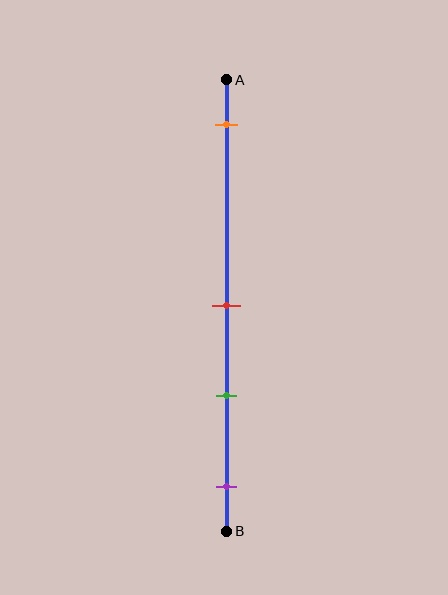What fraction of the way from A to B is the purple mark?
The purple mark is approximately 90% (0.9) of the way from A to B.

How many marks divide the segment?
There are 4 marks dividing the segment.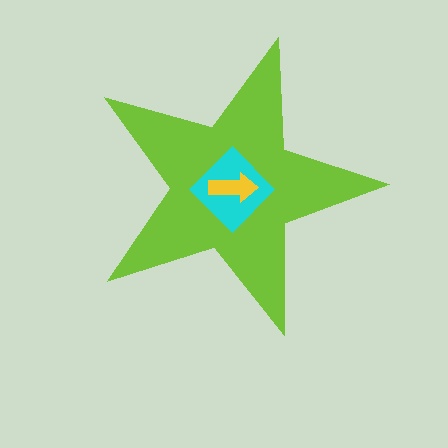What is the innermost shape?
The yellow arrow.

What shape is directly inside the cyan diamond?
The yellow arrow.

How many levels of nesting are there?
3.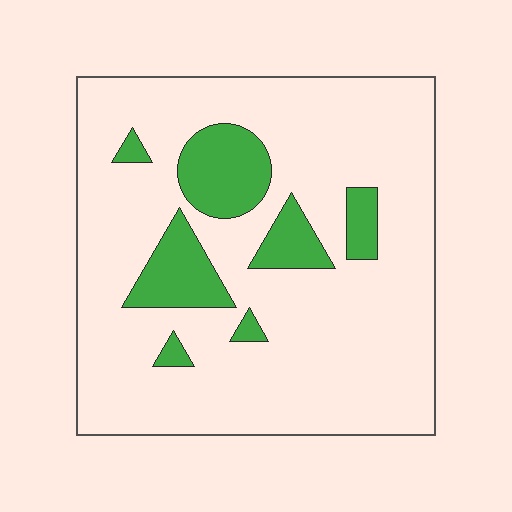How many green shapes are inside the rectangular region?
7.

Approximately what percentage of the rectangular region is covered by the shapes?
Approximately 15%.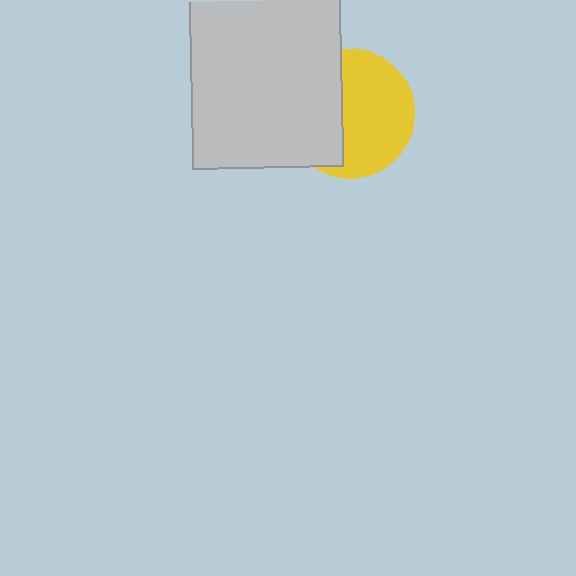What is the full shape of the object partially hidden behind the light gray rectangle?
The partially hidden object is a yellow circle.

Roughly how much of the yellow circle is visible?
About half of it is visible (roughly 58%).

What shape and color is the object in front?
The object in front is a light gray rectangle.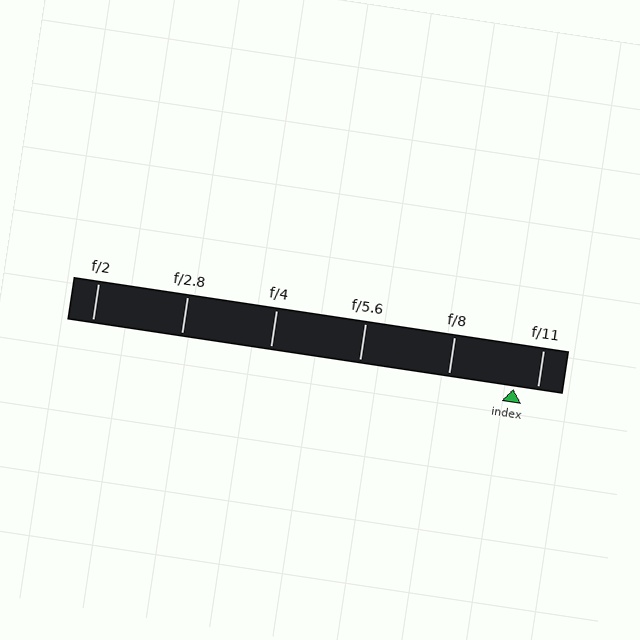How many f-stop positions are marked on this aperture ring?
There are 6 f-stop positions marked.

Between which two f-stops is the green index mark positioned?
The index mark is between f/8 and f/11.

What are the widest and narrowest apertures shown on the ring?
The widest aperture shown is f/2 and the narrowest is f/11.